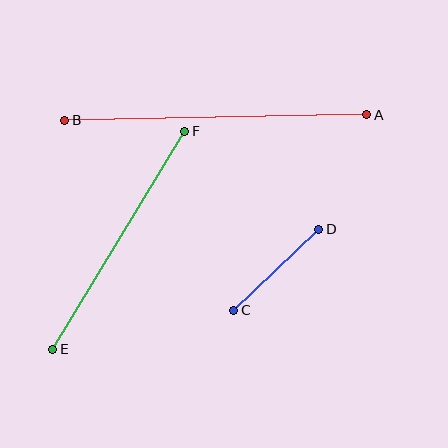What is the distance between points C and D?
The distance is approximately 117 pixels.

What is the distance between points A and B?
The distance is approximately 302 pixels.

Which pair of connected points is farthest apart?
Points A and B are farthest apart.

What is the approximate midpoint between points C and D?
The midpoint is at approximately (276, 270) pixels.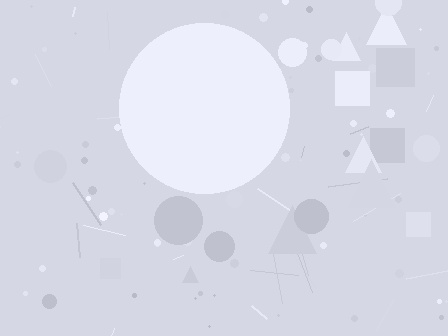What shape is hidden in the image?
A circle is hidden in the image.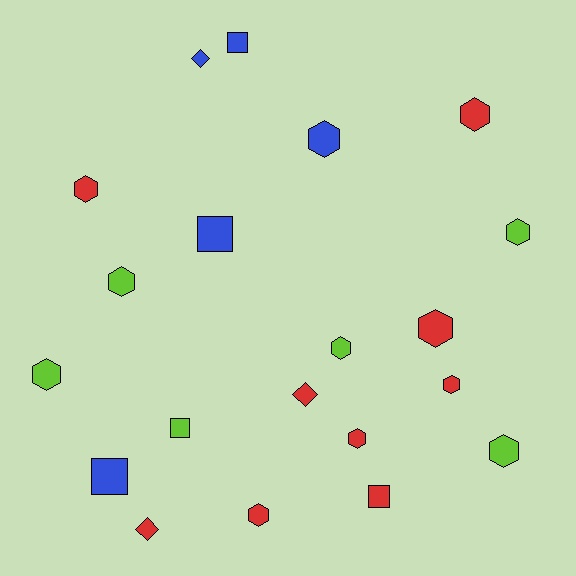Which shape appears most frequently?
Hexagon, with 12 objects.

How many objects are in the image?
There are 20 objects.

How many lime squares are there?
There is 1 lime square.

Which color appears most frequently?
Red, with 9 objects.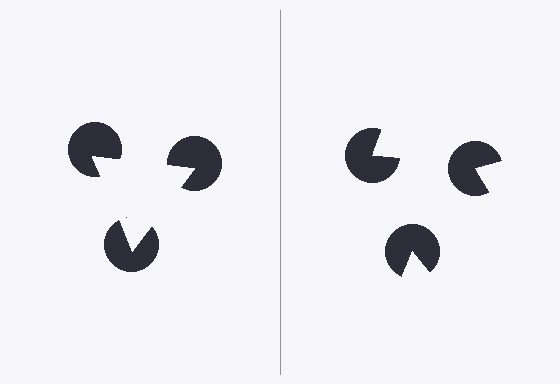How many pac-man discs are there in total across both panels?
6 — 3 on each side.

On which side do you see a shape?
An illusory triangle appears on the left side. On the right side the wedge cuts are rotated, so no coherent shape forms.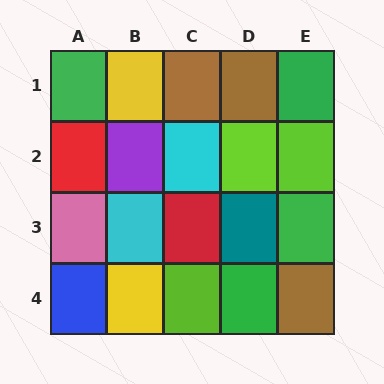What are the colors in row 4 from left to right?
Blue, yellow, lime, green, brown.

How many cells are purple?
1 cell is purple.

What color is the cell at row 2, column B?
Purple.